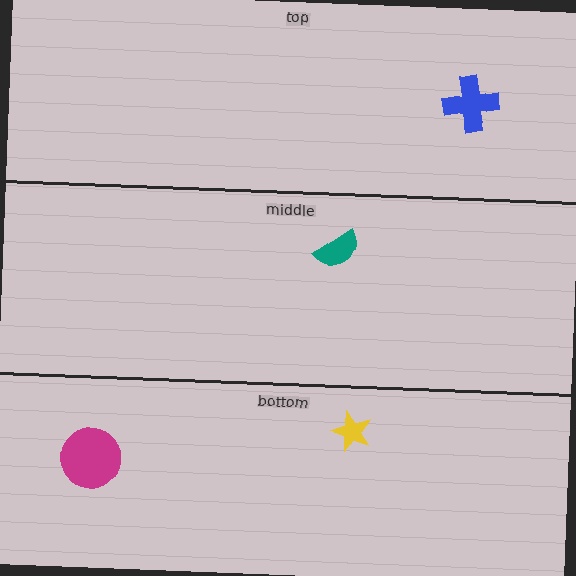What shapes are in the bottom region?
The magenta circle, the yellow star.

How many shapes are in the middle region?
1.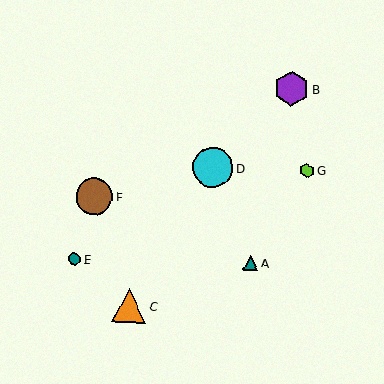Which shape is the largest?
The cyan circle (labeled D) is the largest.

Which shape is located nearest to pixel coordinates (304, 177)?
The lime hexagon (labeled G) at (307, 171) is nearest to that location.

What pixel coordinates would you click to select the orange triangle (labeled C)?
Click at (129, 306) to select the orange triangle C.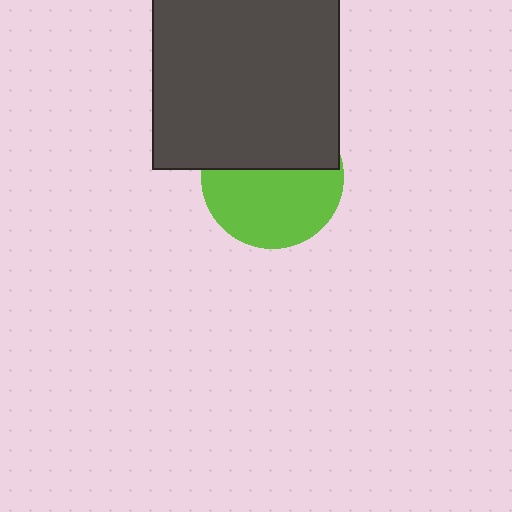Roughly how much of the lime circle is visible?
About half of it is visible (roughly 57%).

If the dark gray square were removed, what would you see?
You would see the complete lime circle.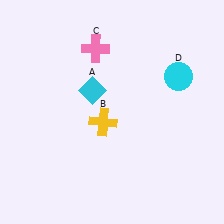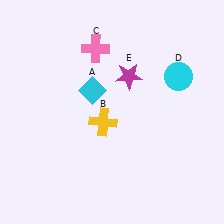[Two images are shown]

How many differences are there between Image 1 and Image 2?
There is 1 difference between the two images.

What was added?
A magenta star (E) was added in Image 2.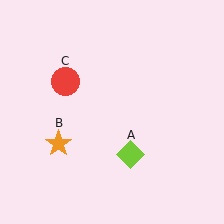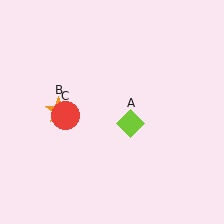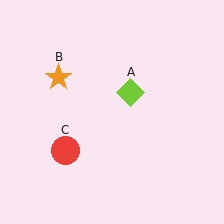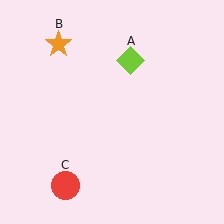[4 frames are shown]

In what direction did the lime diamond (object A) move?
The lime diamond (object A) moved up.